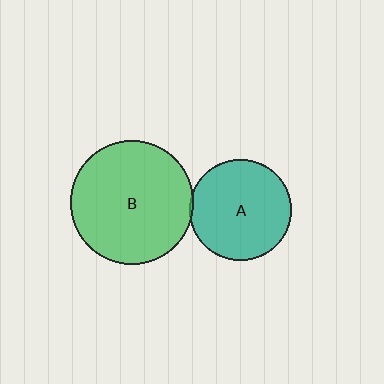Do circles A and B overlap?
Yes.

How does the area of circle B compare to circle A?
Approximately 1.5 times.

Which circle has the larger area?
Circle B (green).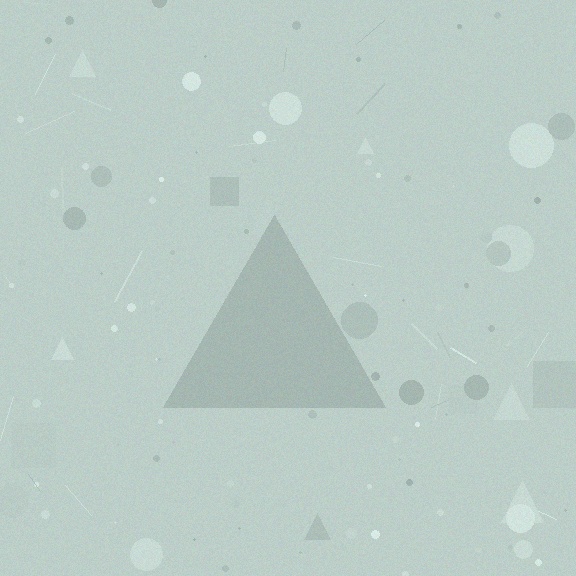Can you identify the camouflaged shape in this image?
The camouflaged shape is a triangle.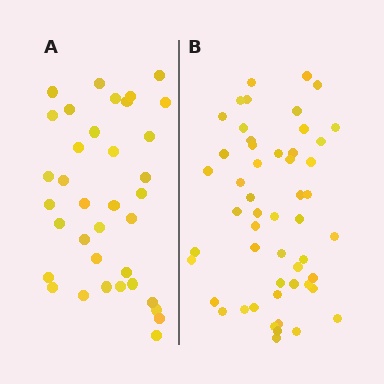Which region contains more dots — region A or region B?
Region B (the right region) has more dots.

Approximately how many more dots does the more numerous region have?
Region B has approximately 15 more dots than region A.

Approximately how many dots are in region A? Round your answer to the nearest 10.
About 40 dots. (The exact count is 36, which rounds to 40.)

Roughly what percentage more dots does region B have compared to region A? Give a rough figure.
About 45% more.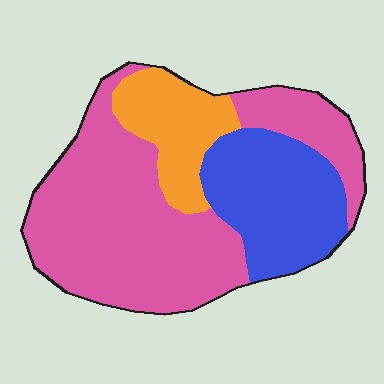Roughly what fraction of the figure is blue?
Blue takes up between a sixth and a third of the figure.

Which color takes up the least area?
Orange, at roughly 15%.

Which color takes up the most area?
Pink, at roughly 60%.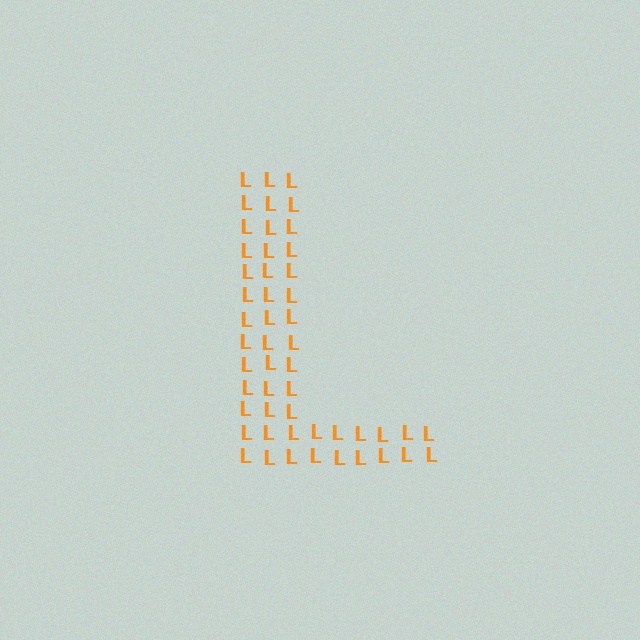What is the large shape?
The large shape is the letter L.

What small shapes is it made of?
It is made of small letter L's.